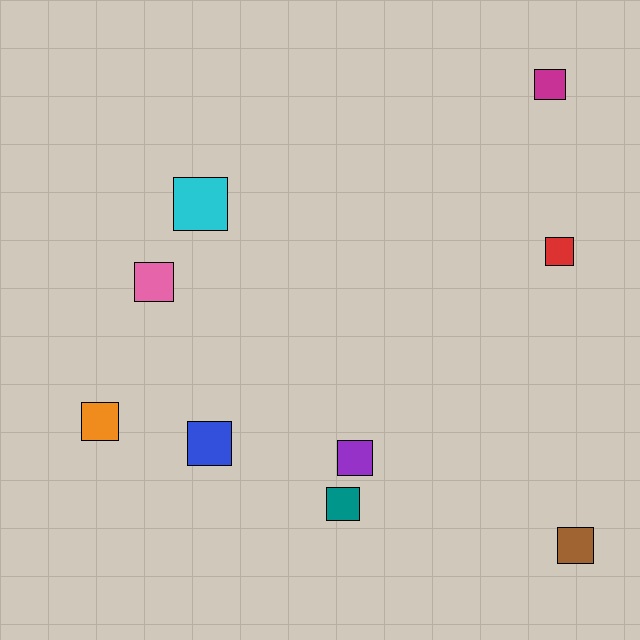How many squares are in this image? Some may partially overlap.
There are 9 squares.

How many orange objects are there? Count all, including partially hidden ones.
There is 1 orange object.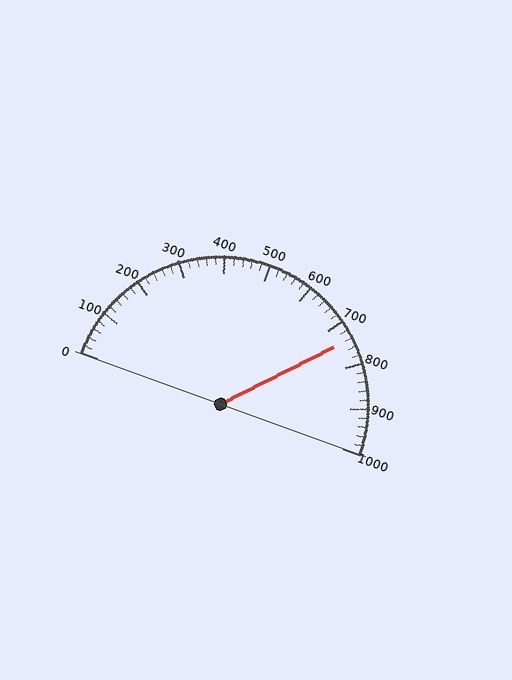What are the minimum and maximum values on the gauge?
The gauge ranges from 0 to 1000.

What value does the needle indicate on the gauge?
The needle indicates approximately 740.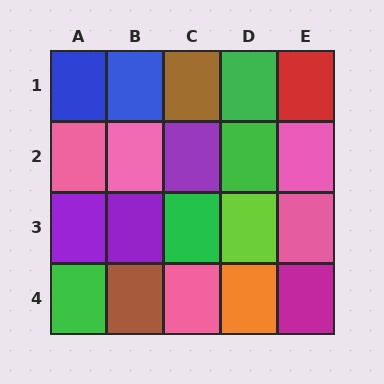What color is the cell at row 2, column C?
Purple.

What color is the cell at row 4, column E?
Magenta.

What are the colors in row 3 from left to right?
Purple, purple, green, lime, pink.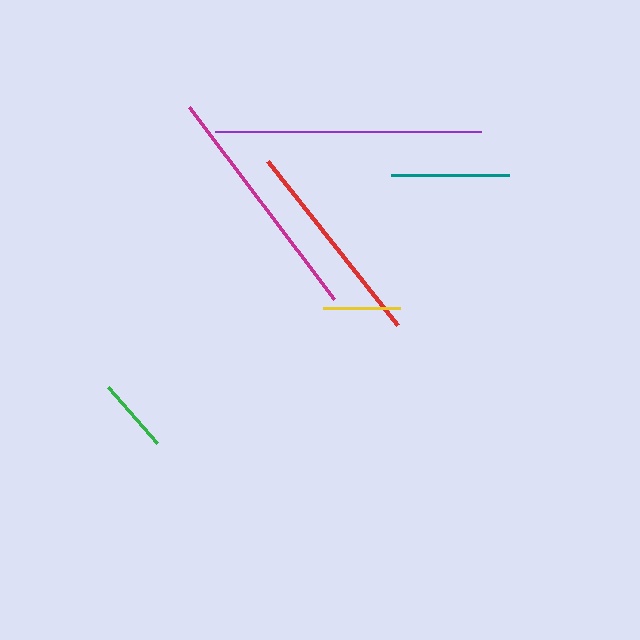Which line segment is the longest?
The purple line is the longest at approximately 266 pixels.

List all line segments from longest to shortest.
From longest to shortest: purple, magenta, red, teal, yellow, green.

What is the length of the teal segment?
The teal segment is approximately 118 pixels long.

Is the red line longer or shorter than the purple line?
The purple line is longer than the red line.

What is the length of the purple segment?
The purple segment is approximately 266 pixels long.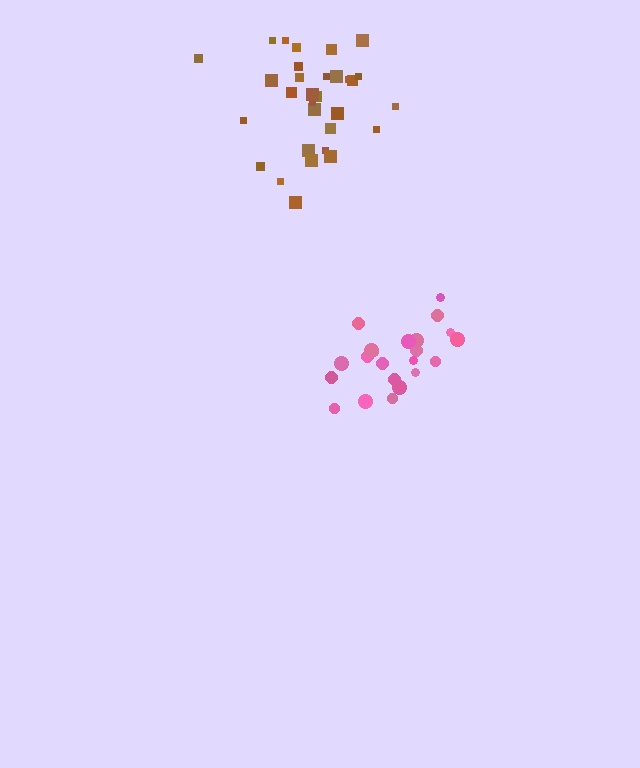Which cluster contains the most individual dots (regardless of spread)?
Brown (33).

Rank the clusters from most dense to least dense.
pink, brown.